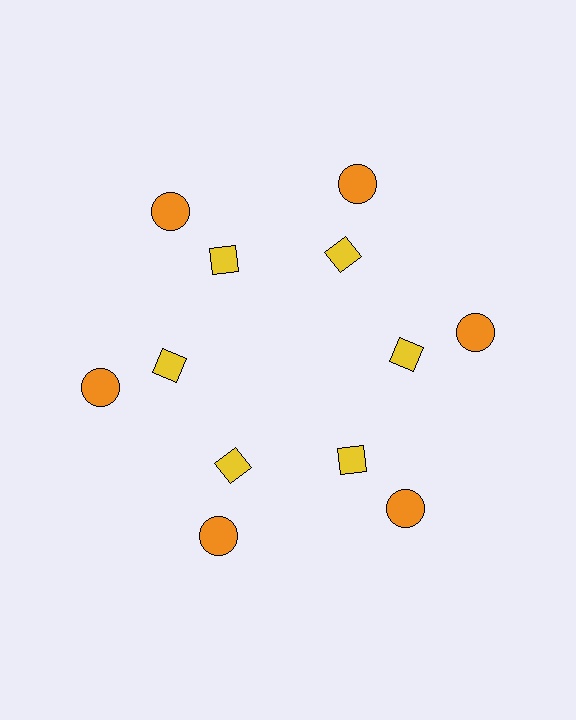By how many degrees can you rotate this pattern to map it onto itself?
The pattern maps onto itself every 60 degrees of rotation.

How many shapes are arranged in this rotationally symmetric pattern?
There are 12 shapes, arranged in 6 groups of 2.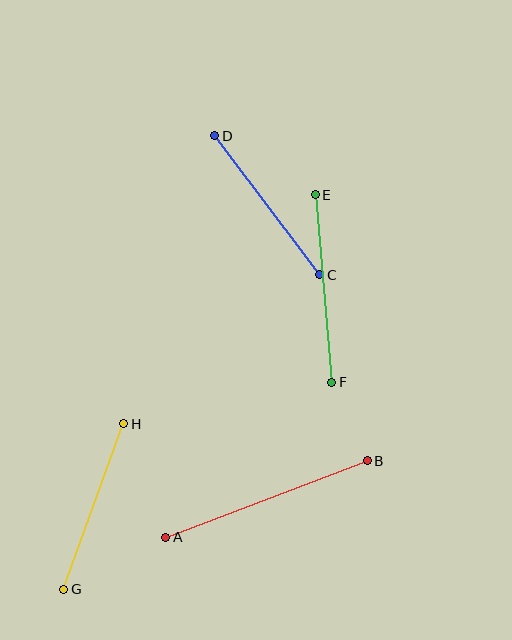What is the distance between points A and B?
The distance is approximately 215 pixels.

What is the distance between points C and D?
The distance is approximately 174 pixels.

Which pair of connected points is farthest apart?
Points A and B are farthest apart.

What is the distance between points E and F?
The distance is approximately 188 pixels.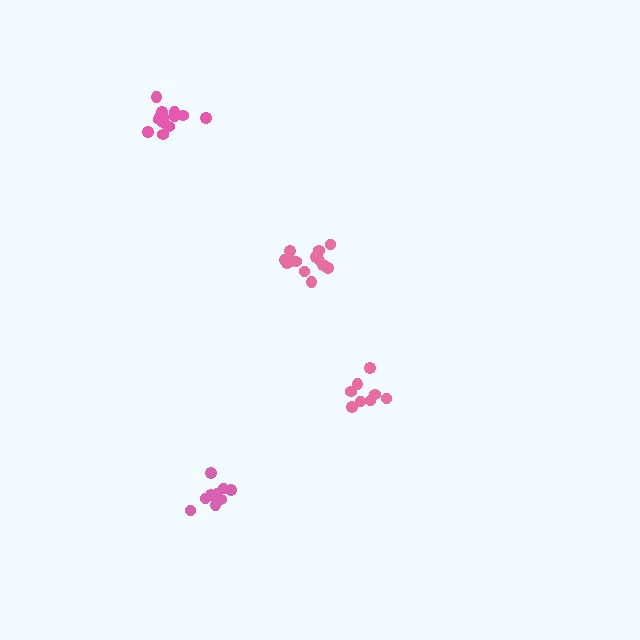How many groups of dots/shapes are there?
There are 4 groups.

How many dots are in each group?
Group 1: 13 dots, Group 2: 9 dots, Group 3: 14 dots, Group 4: 8 dots (44 total).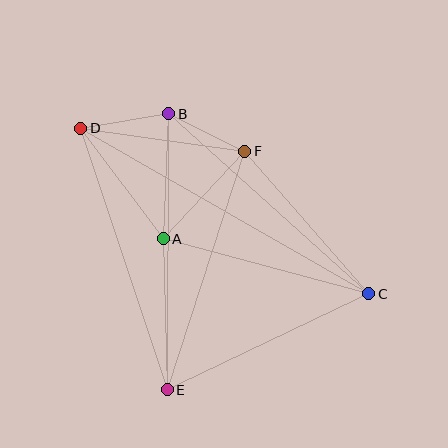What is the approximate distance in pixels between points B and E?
The distance between B and E is approximately 276 pixels.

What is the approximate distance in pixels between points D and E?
The distance between D and E is approximately 275 pixels.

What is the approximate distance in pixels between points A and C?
The distance between A and C is approximately 213 pixels.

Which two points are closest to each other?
Points B and F are closest to each other.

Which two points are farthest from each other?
Points C and D are farthest from each other.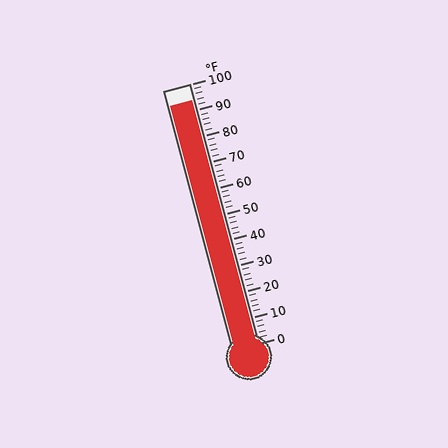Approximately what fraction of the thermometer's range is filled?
The thermometer is filled to approximately 95% of its range.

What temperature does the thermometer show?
The thermometer shows approximately 94°F.